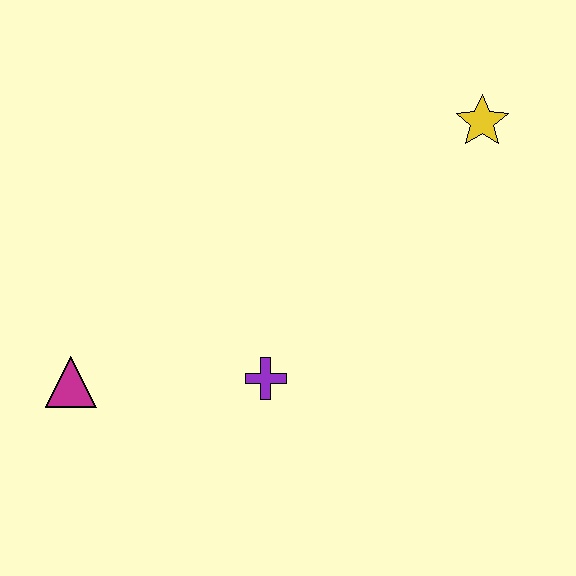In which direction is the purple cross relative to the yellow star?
The purple cross is below the yellow star.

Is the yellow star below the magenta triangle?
No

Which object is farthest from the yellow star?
The magenta triangle is farthest from the yellow star.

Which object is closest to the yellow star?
The purple cross is closest to the yellow star.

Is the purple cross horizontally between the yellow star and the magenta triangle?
Yes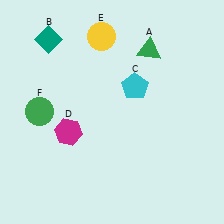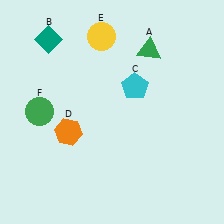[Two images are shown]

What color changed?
The hexagon (D) changed from magenta in Image 1 to orange in Image 2.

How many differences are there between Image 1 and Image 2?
There is 1 difference between the two images.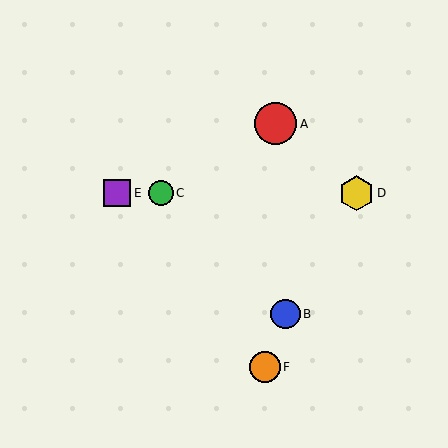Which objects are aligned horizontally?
Objects C, D, E are aligned horizontally.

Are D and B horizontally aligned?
No, D is at y≈193 and B is at y≈314.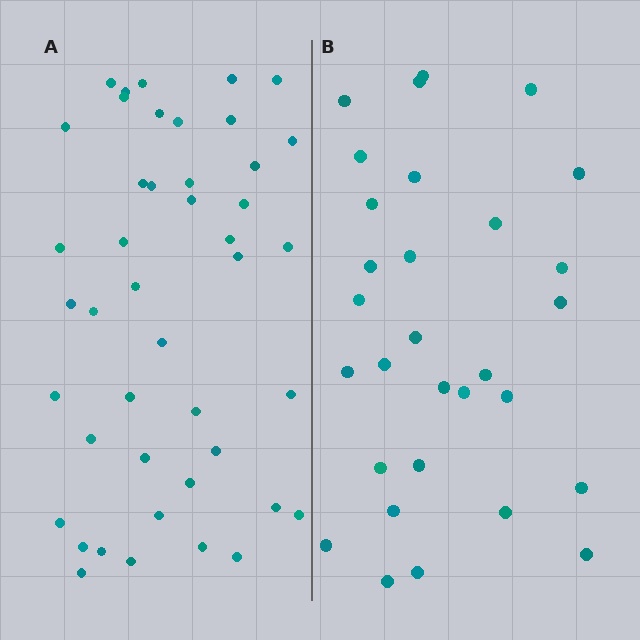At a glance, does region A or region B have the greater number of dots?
Region A (the left region) has more dots.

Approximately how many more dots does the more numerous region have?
Region A has approximately 15 more dots than region B.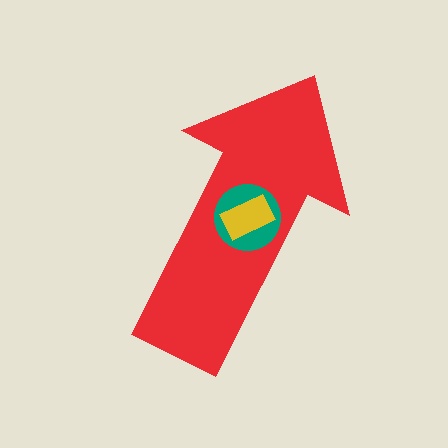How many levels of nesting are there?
3.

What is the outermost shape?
The red arrow.